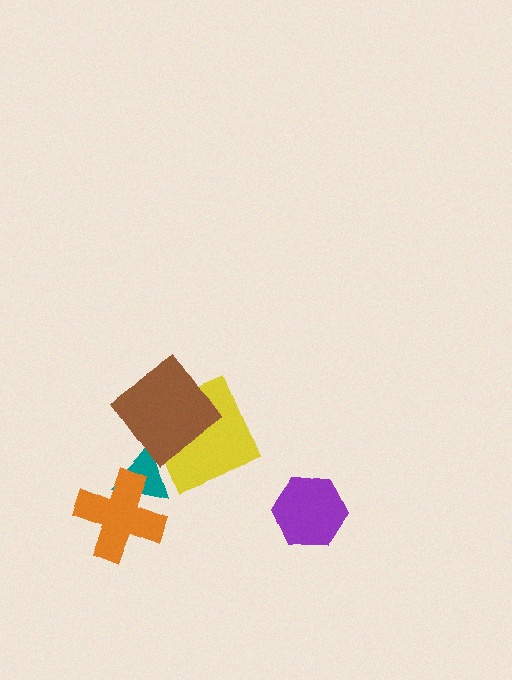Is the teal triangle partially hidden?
Yes, it is partially covered by another shape.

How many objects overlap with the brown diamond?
1 object overlaps with the brown diamond.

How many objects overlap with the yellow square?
1 object overlaps with the yellow square.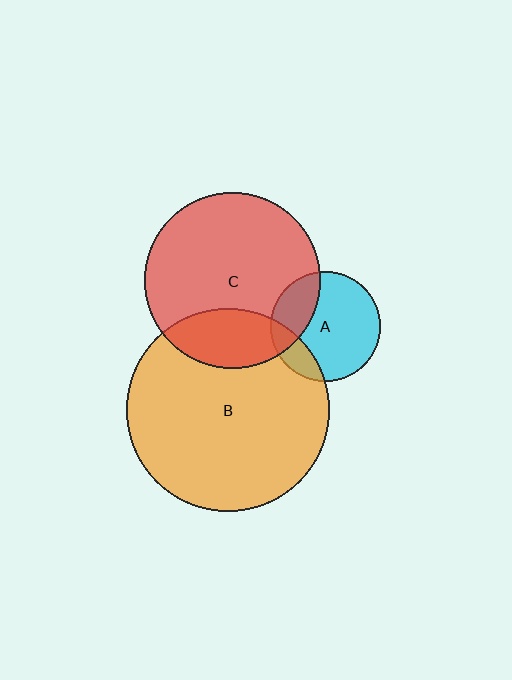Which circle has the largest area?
Circle B (orange).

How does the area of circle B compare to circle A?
Approximately 3.4 times.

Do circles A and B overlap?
Yes.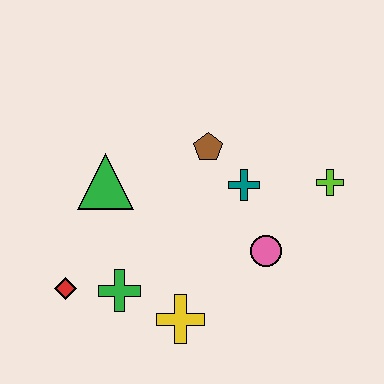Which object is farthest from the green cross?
The lime cross is farthest from the green cross.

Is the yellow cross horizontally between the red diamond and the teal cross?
Yes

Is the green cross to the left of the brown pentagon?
Yes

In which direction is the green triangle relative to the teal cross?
The green triangle is to the left of the teal cross.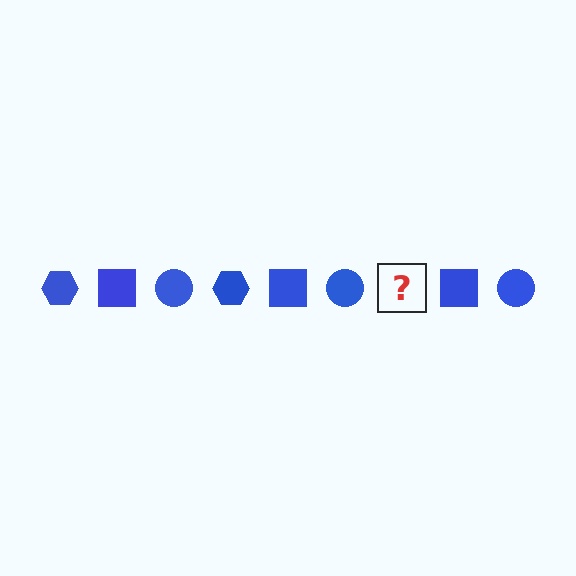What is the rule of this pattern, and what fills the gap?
The rule is that the pattern cycles through hexagon, square, circle shapes in blue. The gap should be filled with a blue hexagon.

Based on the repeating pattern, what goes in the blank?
The blank should be a blue hexagon.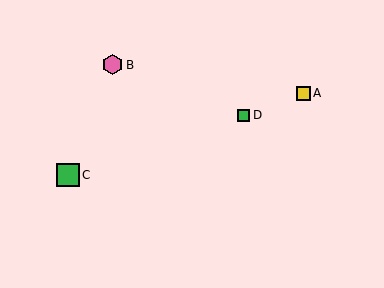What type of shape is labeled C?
Shape C is a green square.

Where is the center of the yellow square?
The center of the yellow square is at (303, 93).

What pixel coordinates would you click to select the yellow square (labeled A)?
Click at (303, 93) to select the yellow square A.